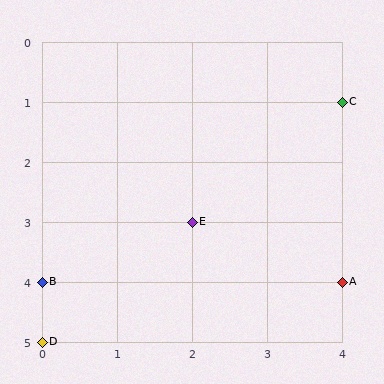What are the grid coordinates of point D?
Point D is at grid coordinates (0, 5).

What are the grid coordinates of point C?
Point C is at grid coordinates (4, 1).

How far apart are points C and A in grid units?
Points C and A are 3 rows apart.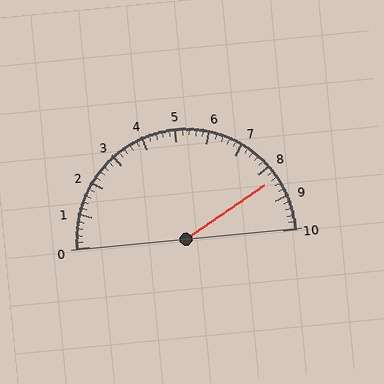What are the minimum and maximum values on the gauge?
The gauge ranges from 0 to 10.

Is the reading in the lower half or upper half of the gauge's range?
The reading is in the upper half of the range (0 to 10).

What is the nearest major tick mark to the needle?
The nearest major tick mark is 8.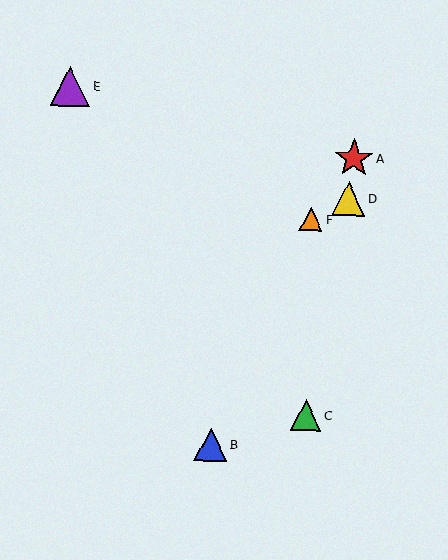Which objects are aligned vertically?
Objects C, F are aligned vertically.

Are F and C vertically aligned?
Yes, both are at x≈311.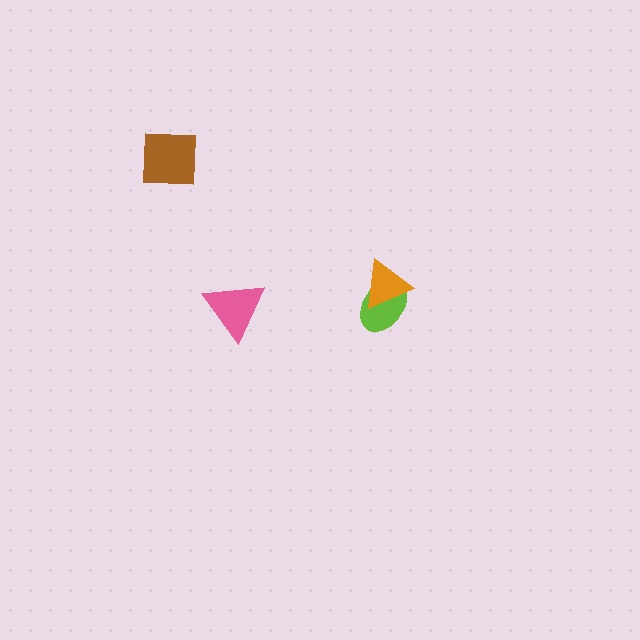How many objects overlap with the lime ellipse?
1 object overlaps with the lime ellipse.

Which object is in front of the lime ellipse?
The orange triangle is in front of the lime ellipse.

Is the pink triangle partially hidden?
No, no other shape covers it.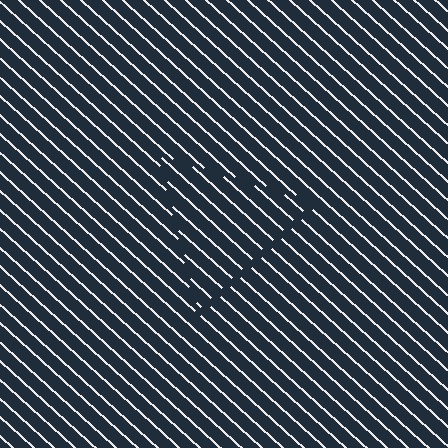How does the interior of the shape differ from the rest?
The interior of the shape contains the same grating, shifted by half a period — the contour is defined by the phase discontinuity where line-ends from the inner and outer gratings abut.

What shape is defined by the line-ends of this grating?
An illusory triangle. The interior of the shape contains the same grating, shifted by half a period — the contour is defined by the phase discontinuity where line-ends from the inner and outer gratings abut.